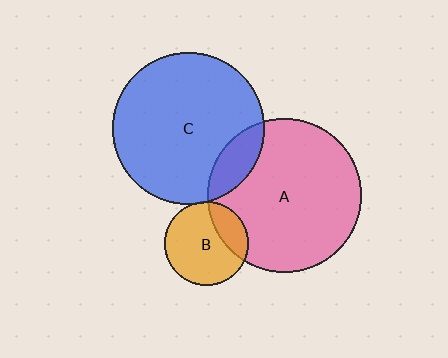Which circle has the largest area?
Circle A (pink).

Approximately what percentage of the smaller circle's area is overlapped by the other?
Approximately 25%.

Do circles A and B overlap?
Yes.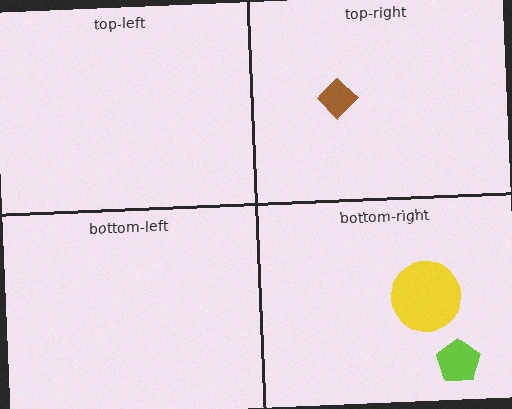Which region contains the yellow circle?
The bottom-right region.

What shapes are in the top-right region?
The brown diamond.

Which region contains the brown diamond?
The top-right region.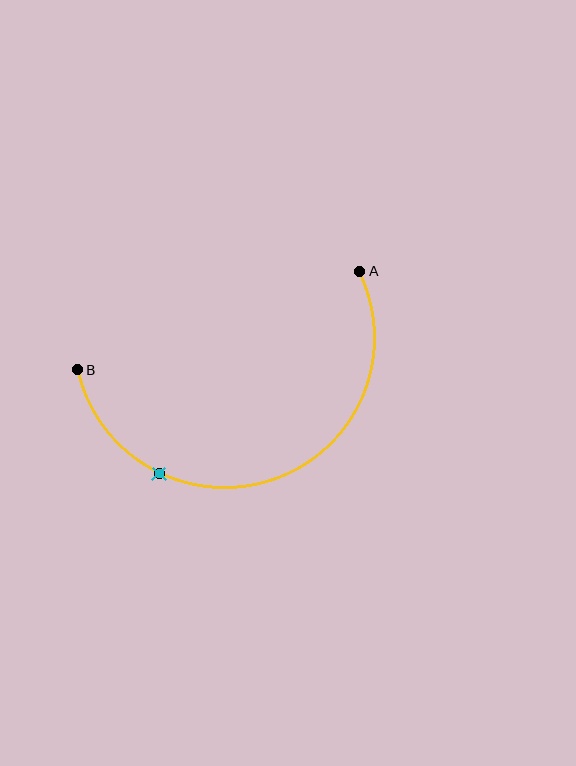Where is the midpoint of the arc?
The arc midpoint is the point on the curve farthest from the straight line joining A and B. It sits below that line.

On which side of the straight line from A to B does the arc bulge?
The arc bulges below the straight line connecting A and B.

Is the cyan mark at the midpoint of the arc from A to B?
No. The cyan mark lies on the arc but is closer to endpoint B. The arc midpoint would be at the point on the curve equidistant along the arc from both A and B.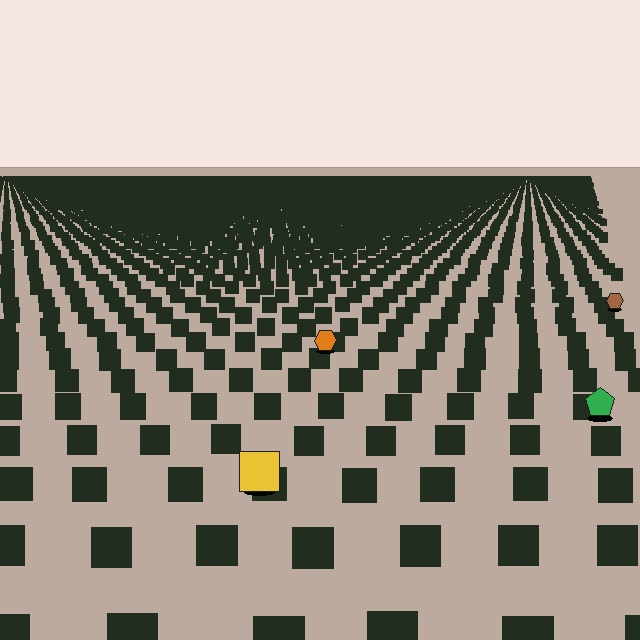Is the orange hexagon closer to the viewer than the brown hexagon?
Yes. The orange hexagon is closer — you can tell from the texture gradient: the ground texture is coarser near it.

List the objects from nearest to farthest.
From nearest to farthest: the yellow square, the green pentagon, the orange hexagon, the brown hexagon.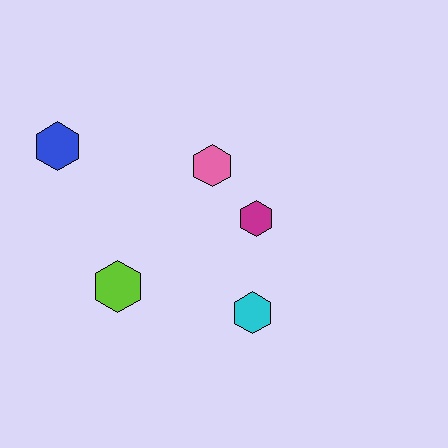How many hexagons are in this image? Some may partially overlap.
There are 5 hexagons.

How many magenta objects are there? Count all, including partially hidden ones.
There is 1 magenta object.